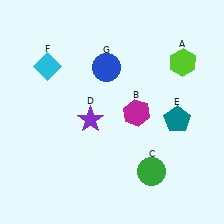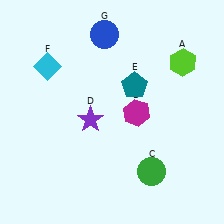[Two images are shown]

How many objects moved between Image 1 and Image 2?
2 objects moved between the two images.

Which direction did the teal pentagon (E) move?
The teal pentagon (E) moved left.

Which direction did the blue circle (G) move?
The blue circle (G) moved up.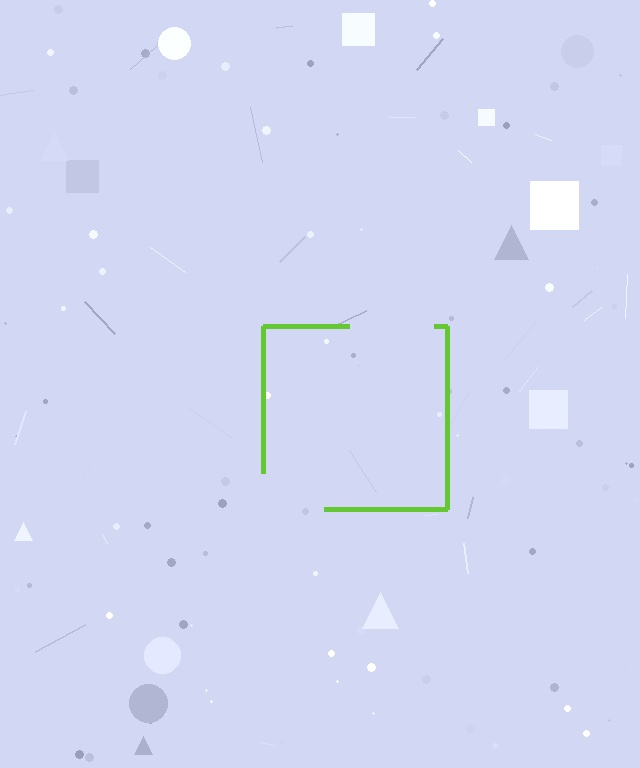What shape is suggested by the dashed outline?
The dashed outline suggests a square.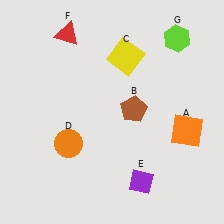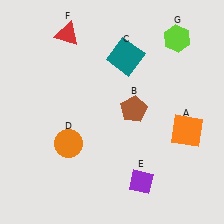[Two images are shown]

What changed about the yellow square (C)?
In Image 1, C is yellow. In Image 2, it changed to teal.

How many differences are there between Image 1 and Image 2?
There is 1 difference between the two images.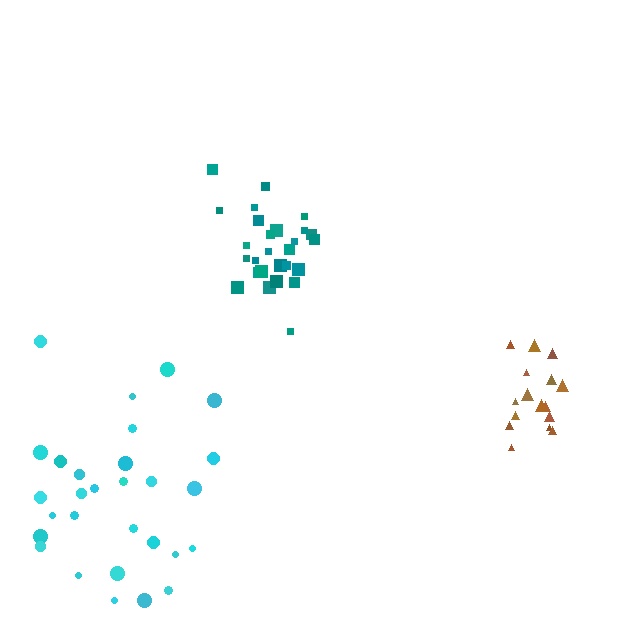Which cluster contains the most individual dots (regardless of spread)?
Cyan (29).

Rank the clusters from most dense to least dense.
teal, brown, cyan.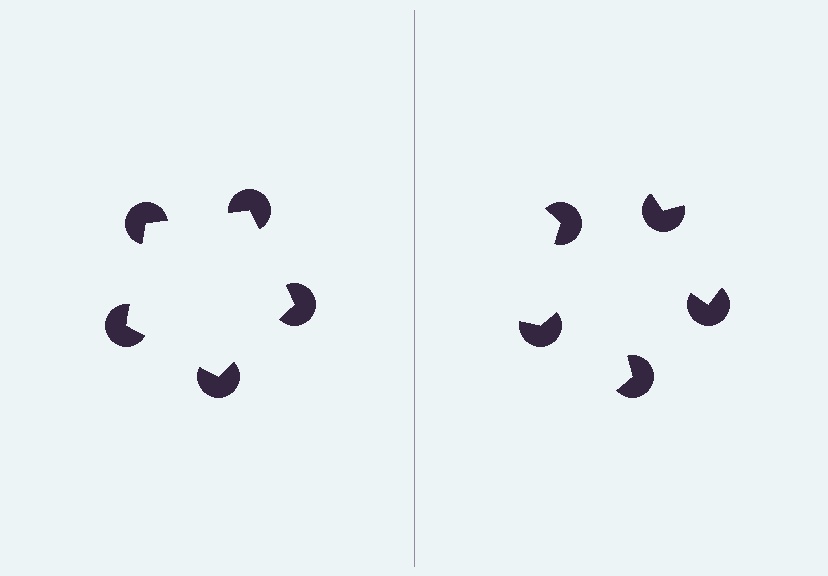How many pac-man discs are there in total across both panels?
10 — 5 on each side.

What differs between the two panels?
The pac-man discs are positioned identically on both sides; only the wedge orientations differ. On the left they align to a pentagon; on the right they are misaligned.